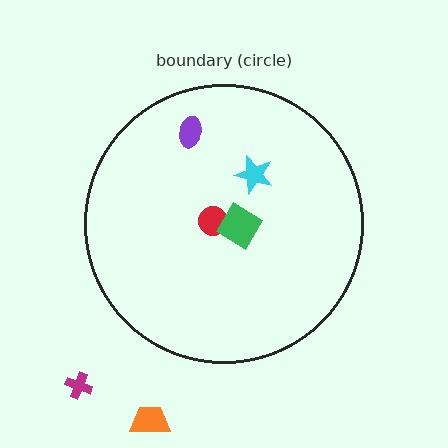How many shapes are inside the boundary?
4 inside, 2 outside.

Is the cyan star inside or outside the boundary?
Inside.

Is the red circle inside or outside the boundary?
Inside.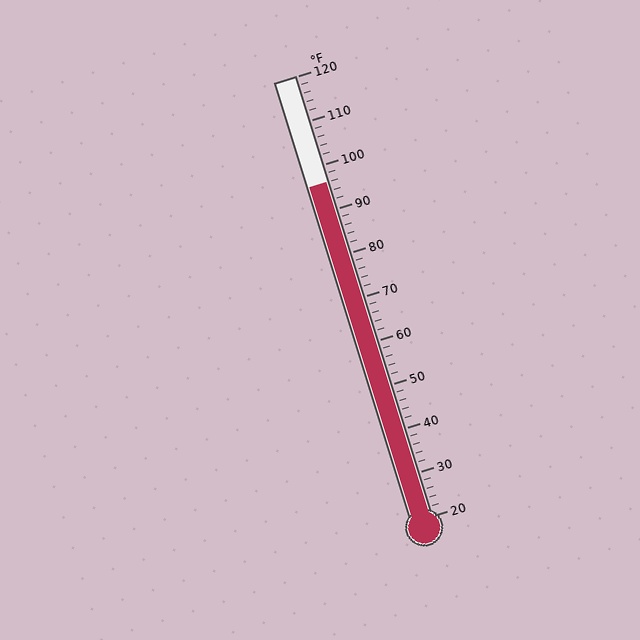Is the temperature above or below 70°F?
The temperature is above 70°F.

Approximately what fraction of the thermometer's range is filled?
The thermometer is filled to approximately 75% of its range.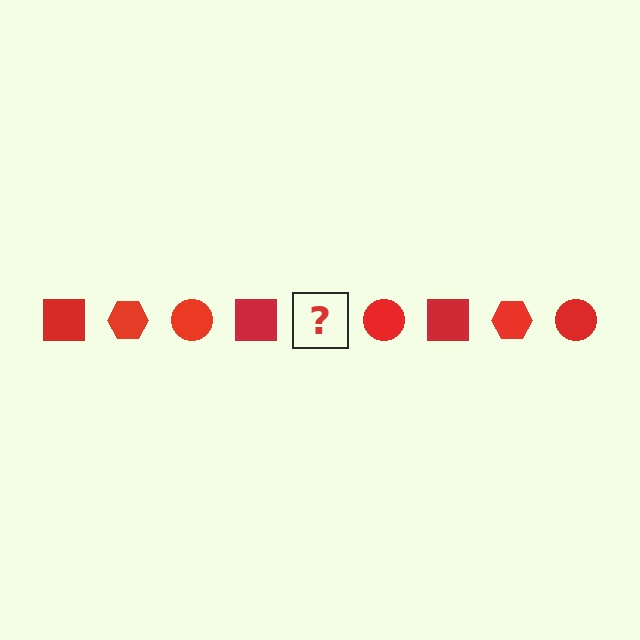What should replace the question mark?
The question mark should be replaced with a red hexagon.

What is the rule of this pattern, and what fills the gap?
The rule is that the pattern cycles through square, hexagon, circle shapes in red. The gap should be filled with a red hexagon.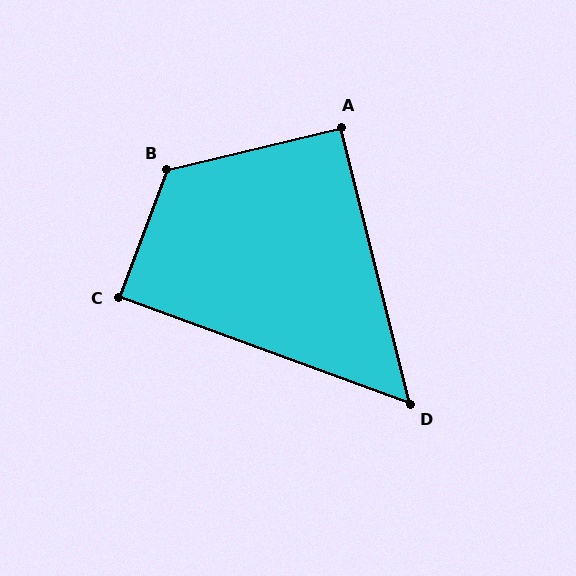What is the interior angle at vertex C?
Approximately 90 degrees (approximately right).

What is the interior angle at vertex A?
Approximately 90 degrees (approximately right).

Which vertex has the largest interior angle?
B, at approximately 124 degrees.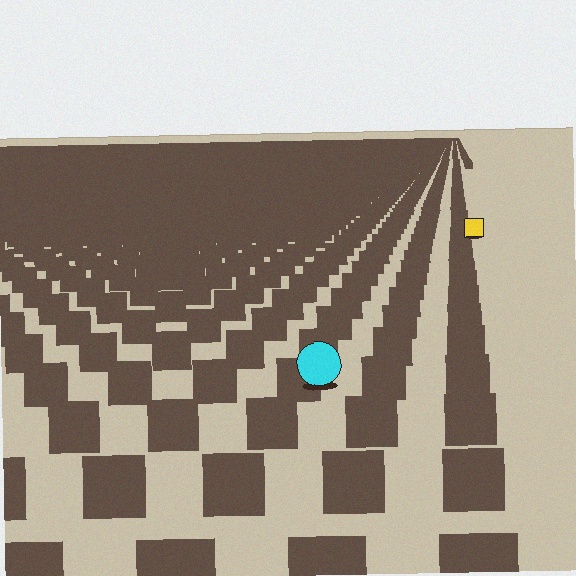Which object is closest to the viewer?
The cyan circle is closest. The texture marks near it are larger and more spread out.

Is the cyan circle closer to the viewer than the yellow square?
Yes. The cyan circle is closer — you can tell from the texture gradient: the ground texture is coarser near it.